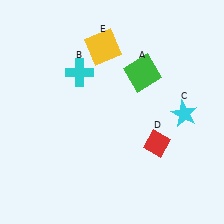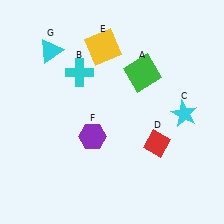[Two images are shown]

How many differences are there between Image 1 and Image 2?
There are 2 differences between the two images.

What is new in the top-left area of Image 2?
A cyan triangle (G) was added in the top-left area of Image 2.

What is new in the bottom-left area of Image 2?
A purple hexagon (F) was added in the bottom-left area of Image 2.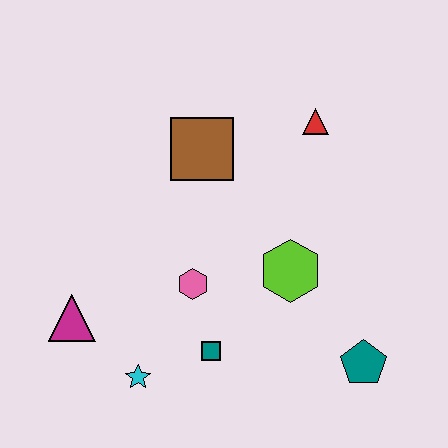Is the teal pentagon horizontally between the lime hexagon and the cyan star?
No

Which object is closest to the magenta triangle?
The cyan star is closest to the magenta triangle.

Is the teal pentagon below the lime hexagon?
Yes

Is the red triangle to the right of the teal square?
Yes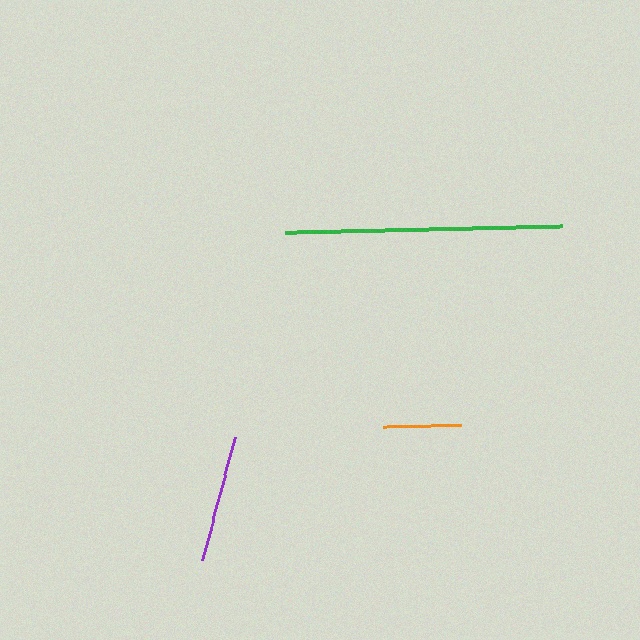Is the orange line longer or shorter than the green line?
The green line is longer than the orange line.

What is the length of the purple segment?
The purple segment is approximately 127 pixels long.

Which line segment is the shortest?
The orange line is the shortest at approximately 78 pixels.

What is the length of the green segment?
The green segment is approximately 277 pixels long.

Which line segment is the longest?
The green line is the longest at approximately 277 pixels.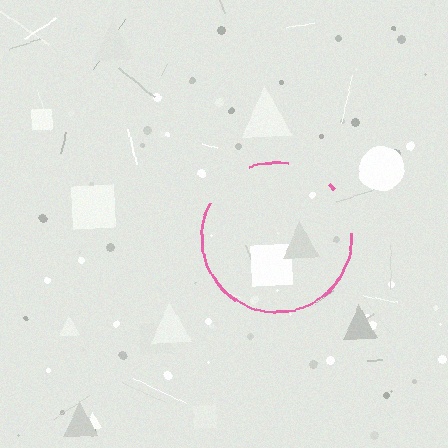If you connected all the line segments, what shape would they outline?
They would outline a circle.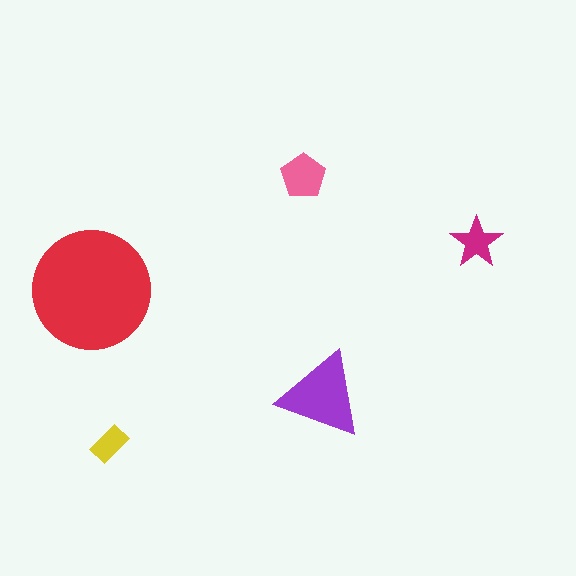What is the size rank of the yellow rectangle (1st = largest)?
5th.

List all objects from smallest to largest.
The yellow rectangle, the magenta star, the pink pentagon, the purple triangle, the red circle.